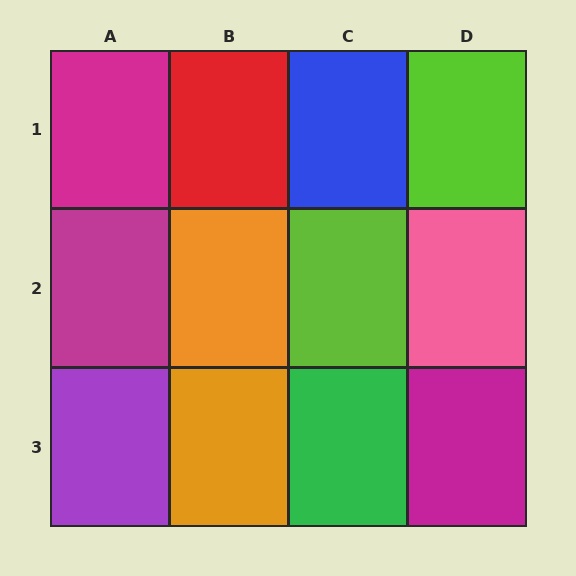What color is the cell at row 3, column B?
Orange.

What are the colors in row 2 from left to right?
Magenta, orange, lime, pink.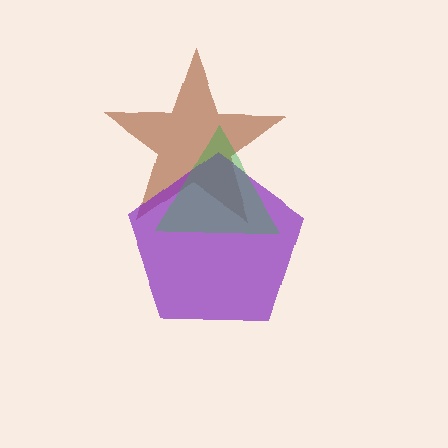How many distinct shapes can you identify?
There are 3 distinct shapes: a brown star, a purple pentagon, a green triangle.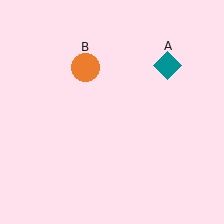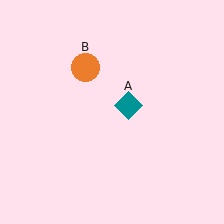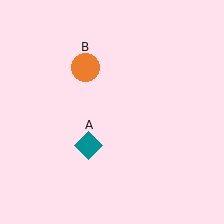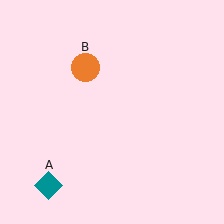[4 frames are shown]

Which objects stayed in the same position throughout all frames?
Orange circle (object B) remained stationary.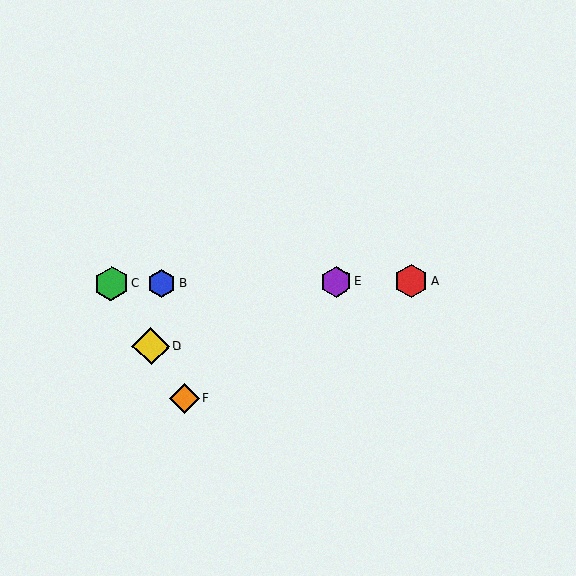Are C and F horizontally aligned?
No, C is at y≈284 and F is at y≈398.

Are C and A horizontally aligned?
Yes, both are at y≈284.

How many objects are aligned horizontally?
4 objects (A, B, C, E) are aligned horizontally.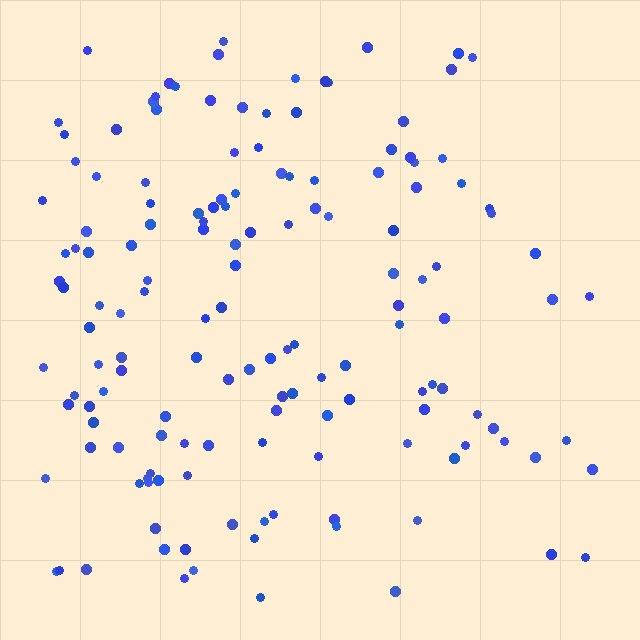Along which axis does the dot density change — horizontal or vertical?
Horizontal.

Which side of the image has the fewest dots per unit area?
The right.